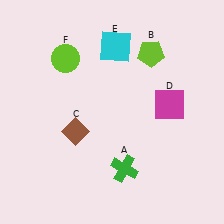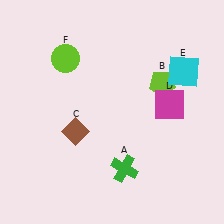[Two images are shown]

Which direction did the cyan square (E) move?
The cyan square (E) moved right.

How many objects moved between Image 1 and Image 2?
2 objects moved between the two images.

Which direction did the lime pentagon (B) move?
The lime pentagon (B) moved down.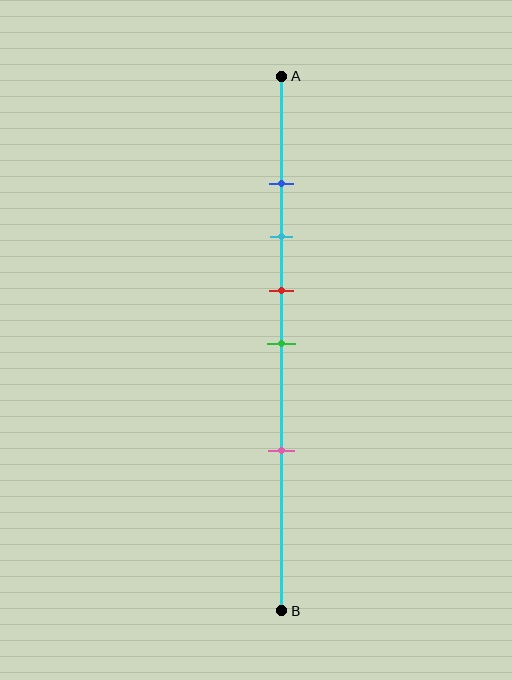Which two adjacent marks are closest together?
The blue and cyan marks are the closest adjacent pair.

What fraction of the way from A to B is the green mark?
The green mark is approximately 50% (0.5) of the way from A to B.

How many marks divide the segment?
There are 5 marks dividing the segment.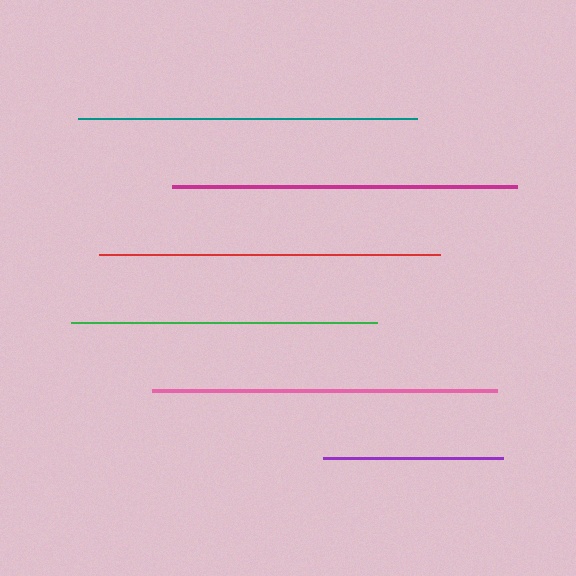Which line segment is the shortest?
The purple line is the shortest at approximately 180 pixels.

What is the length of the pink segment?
The pink segment is approximately 346 pixels long.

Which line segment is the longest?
The pink line is the longest at approximately 346 pixels.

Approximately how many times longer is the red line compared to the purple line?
The red line is approximately 1.9 times the length of the purple line.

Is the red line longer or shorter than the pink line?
The pink line is longer than the red line.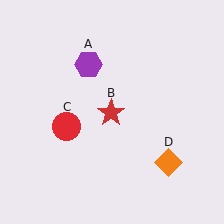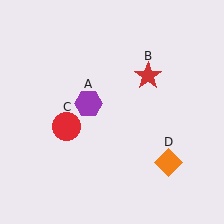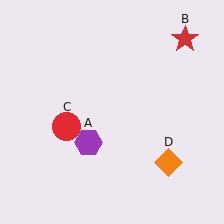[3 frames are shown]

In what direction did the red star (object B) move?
The red star (object B) moved up and to the right.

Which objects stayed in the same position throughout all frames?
Red circle (object C) and orange diamond (object D) remained stationary.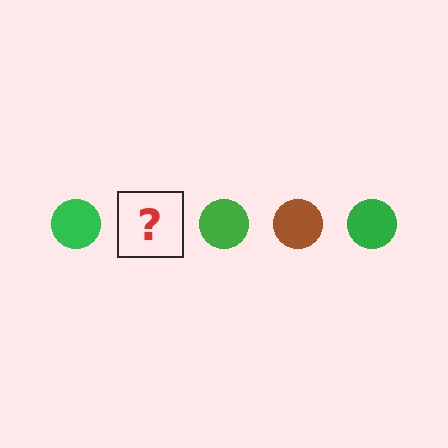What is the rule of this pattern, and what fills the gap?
The rule is that the pattern cycles through green, brown circles. The gap should be filled with a brown circle.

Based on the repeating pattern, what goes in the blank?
The blank should be a brown circle.